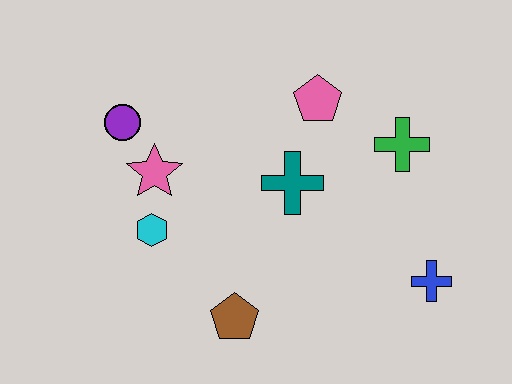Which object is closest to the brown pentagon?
The cyan hexagon is closest to the brown pentagon.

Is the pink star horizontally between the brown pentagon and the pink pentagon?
No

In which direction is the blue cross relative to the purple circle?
The blue cross is to the right of the purple circle.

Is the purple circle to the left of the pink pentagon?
Yes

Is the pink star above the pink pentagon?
No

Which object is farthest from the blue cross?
The purple circle is farthest from the blue cross.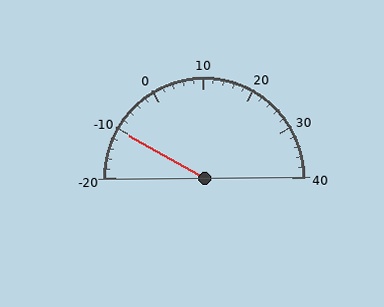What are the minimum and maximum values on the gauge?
The gauge ranges from -20 to 40.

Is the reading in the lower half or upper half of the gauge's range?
The reading is in the lower half of the range (-20 to 40).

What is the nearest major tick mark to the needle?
The nearest major tick mark is -10.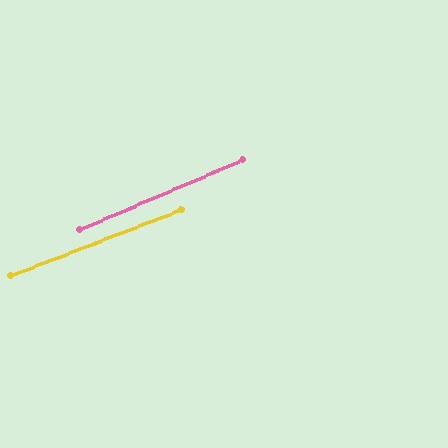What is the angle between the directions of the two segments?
Approximately 2 degrees.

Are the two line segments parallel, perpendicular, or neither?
Parallel — their directions differ by only 2.0°.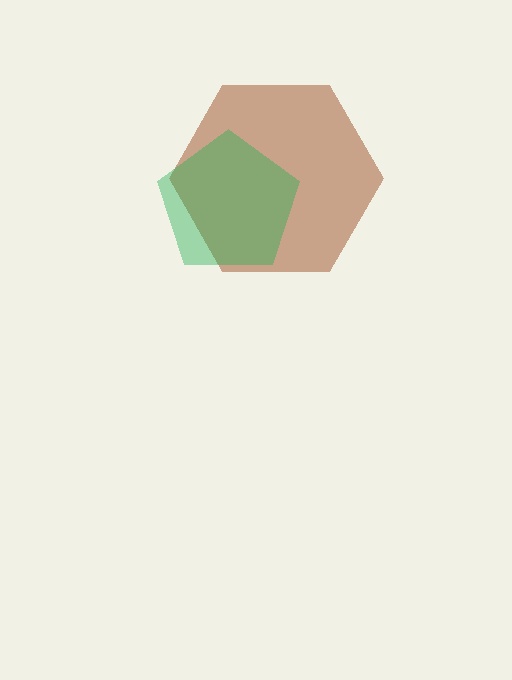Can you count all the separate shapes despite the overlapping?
Yes, there are 2 separate shapes.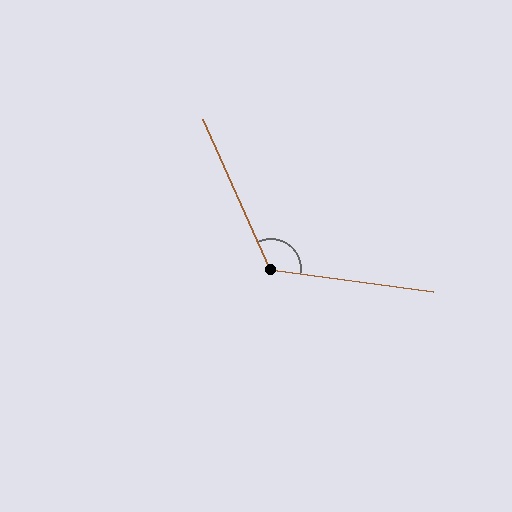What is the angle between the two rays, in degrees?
Approximately 122 degrees.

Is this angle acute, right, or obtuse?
It is obtuse.